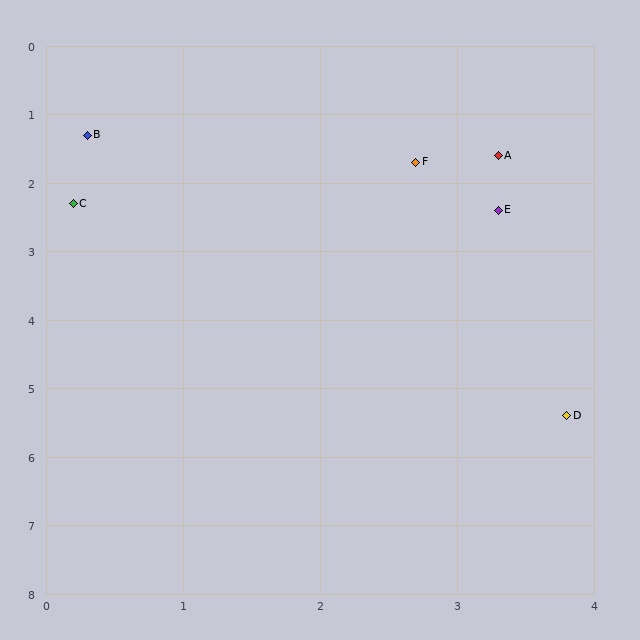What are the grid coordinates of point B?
Point B is at approximately (0.3, 1.3).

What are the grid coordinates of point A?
Point A is at approximately (3.3, 1.6).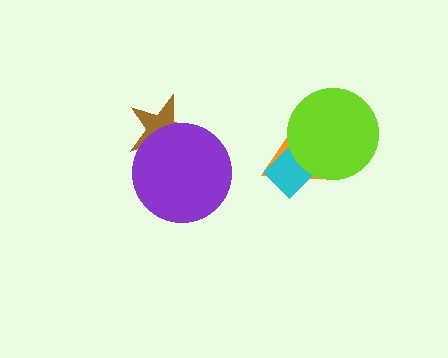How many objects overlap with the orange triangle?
2 objects overlap with the orange triangle.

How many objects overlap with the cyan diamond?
2 objects overlap with the cyan diamond.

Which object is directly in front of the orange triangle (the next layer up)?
The cyan diamond is directly in front of the orange triangle.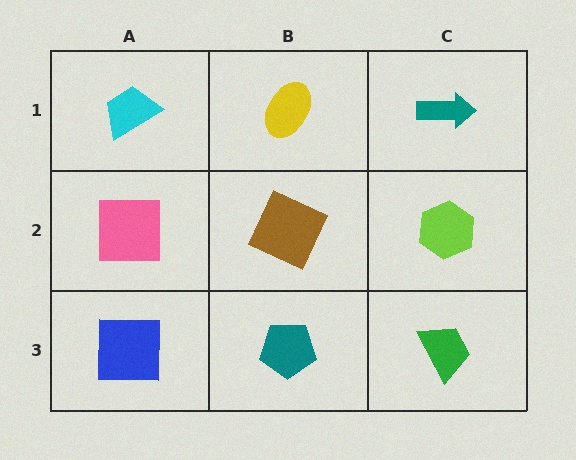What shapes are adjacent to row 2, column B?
A yellow ellipse (row 1, column B), a teal pentagon (row 3, column B), a pink square (row 2, column A), a lime hexagon (row 2, column C).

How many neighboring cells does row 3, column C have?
2.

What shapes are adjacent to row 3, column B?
A brown square (row 2, column B), a blue square (row 3, column A), a green trapezoid (row 3, column C).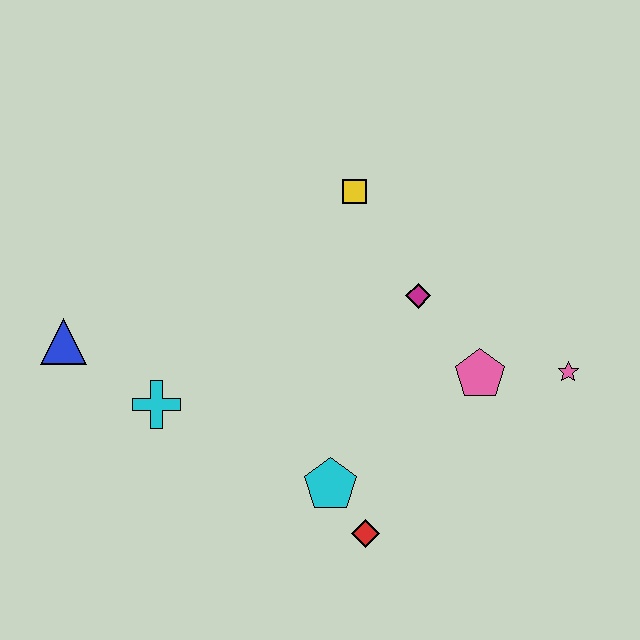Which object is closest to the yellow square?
The magenta diamond is closest to the yellow square.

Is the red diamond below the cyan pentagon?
Yes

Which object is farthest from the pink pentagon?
The blue triangle is farthest from the pink pentagon.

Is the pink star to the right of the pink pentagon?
Yes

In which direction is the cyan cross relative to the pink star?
The cyan cross is to the left of the pink star.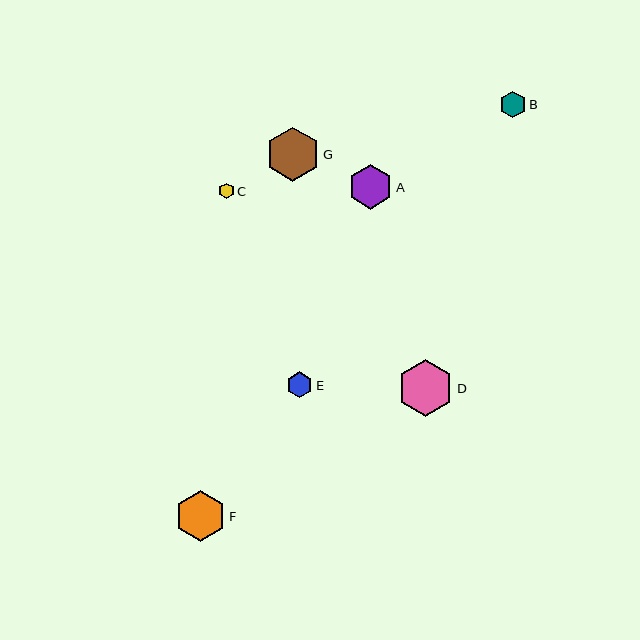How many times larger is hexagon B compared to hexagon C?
Hexagon B is approximately 1.7 times the size of hexagon C.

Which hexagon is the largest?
Hexagon D is the largest with a size of approximately 56 pixels.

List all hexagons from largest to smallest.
From largest to smallest: D, G, F, A, B, E, C.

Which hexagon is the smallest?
Hexagon C is the smallest with a size of approximately 16 pixels.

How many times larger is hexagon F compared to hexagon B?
Hexagon F is approximately 2.0 times the size of hexagon B.